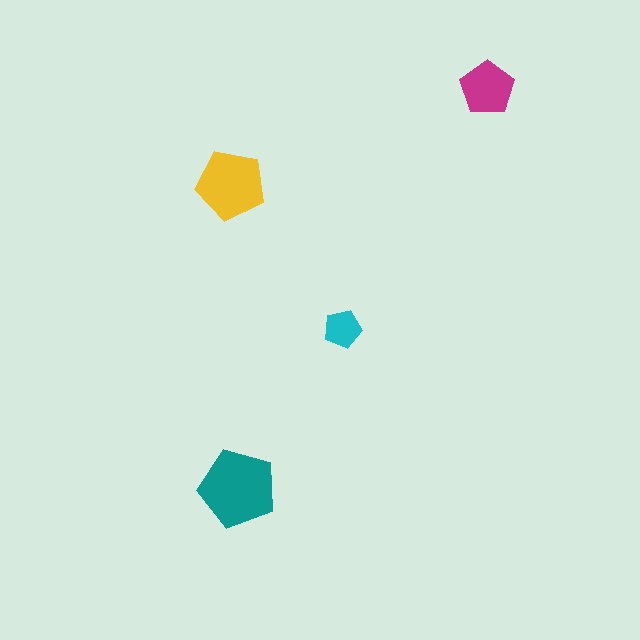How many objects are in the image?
There are 4 objects in the image.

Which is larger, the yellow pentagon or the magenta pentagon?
The yellow one.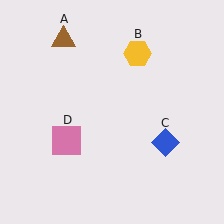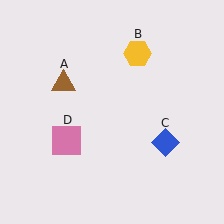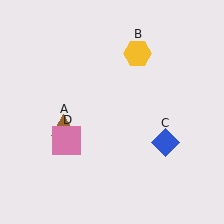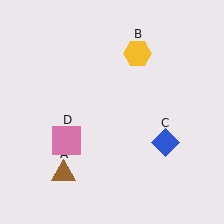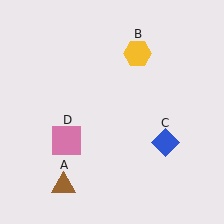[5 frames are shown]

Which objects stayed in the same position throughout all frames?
Yellow hexagon (object B) and blue diamond (object C) and pink square (object D) remained stationary.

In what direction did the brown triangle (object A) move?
The brown triangle (object A) moved down.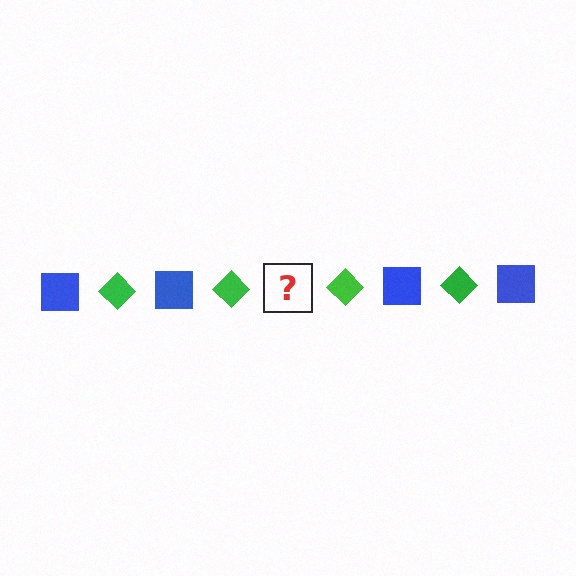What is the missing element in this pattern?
The missing element is a blue square.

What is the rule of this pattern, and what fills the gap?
The rule is that the pattern alternates between blue square and green diamond. The gap should be filled with a blue square.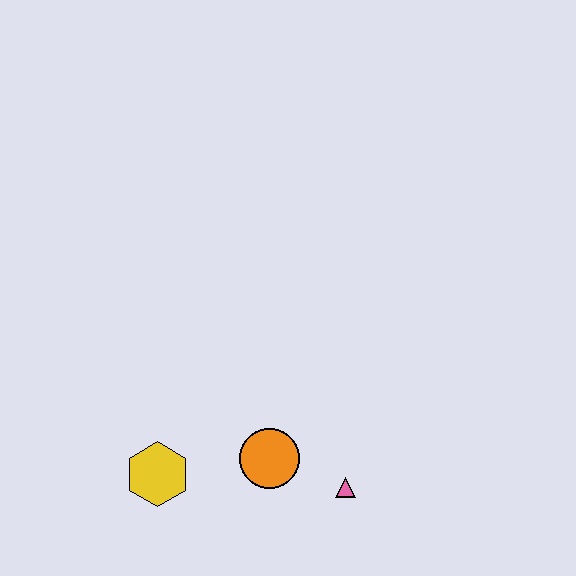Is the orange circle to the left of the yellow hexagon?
No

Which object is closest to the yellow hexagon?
The orange circle is closest to the yellow hexagon.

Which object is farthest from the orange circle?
The yellow hexagon is farthest from the orange circle.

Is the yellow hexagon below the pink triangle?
No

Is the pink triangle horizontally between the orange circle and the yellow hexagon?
No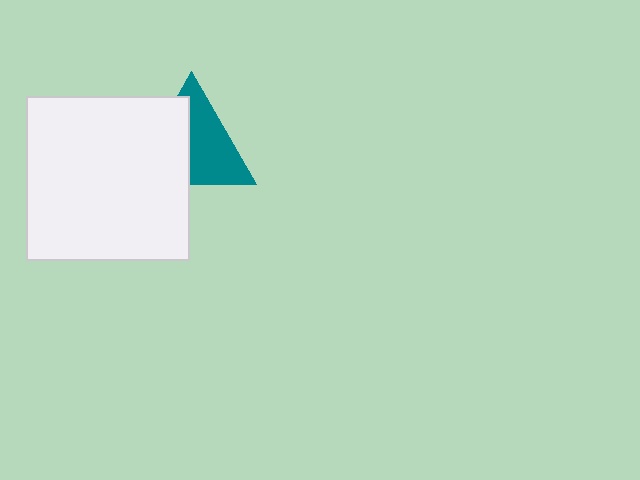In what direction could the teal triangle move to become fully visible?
The teal triangle could move right. That would shift it out from behind the white square entirely.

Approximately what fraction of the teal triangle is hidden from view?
Roughly 45% of the teal triangle is hidden behind the white square.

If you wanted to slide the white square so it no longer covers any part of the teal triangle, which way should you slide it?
Slide it left — that is the most direct way to separate the two shapes.